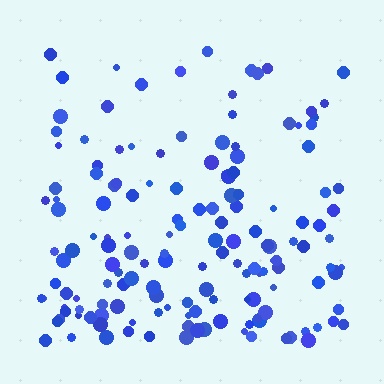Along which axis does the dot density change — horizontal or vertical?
Vertical.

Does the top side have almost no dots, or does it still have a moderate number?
Still a moderate number, just noticeably fewer than the bottom.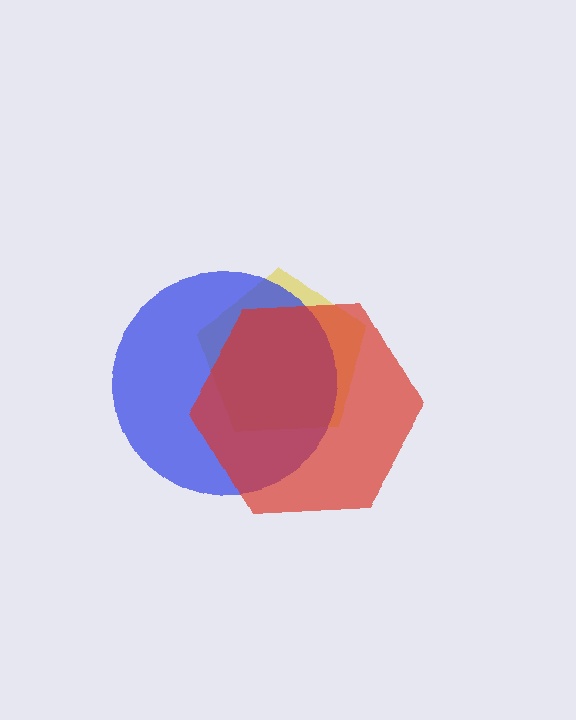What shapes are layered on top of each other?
The layered shapes are: a yellow pentagon, a blue circle, a red hexagon.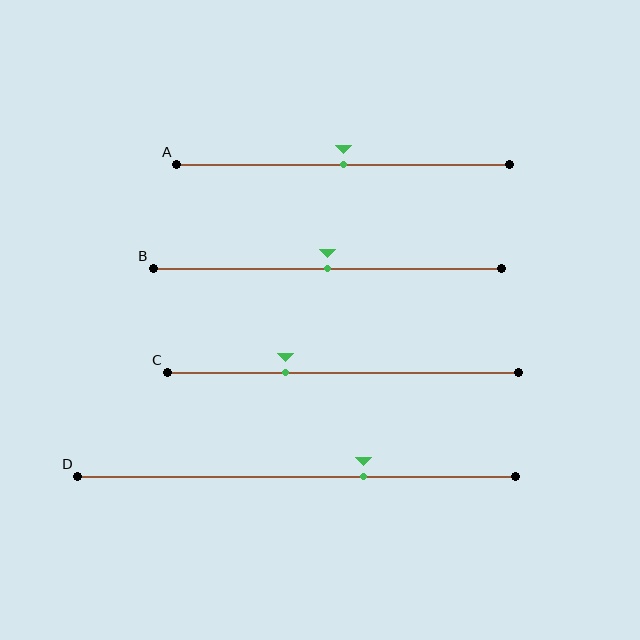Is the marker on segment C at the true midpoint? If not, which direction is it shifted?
No, the marker on segment C is shifted to the left by about 17% of the segment length.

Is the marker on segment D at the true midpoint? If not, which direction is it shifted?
No, the marker on segment D is shifted to the right by about 15% of the segment length.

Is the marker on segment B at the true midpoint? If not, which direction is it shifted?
Yes, the marker on segment B is at the true midpoint.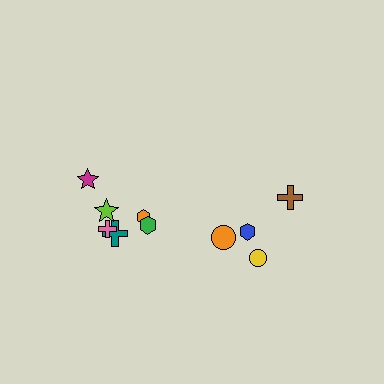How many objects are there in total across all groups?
There are 10 objects.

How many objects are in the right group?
There are 4 objects.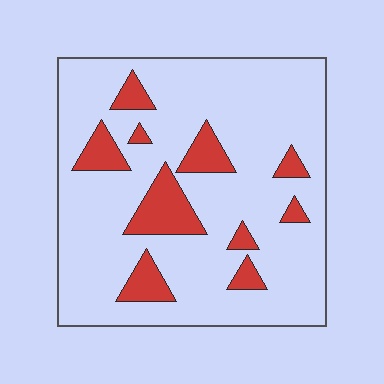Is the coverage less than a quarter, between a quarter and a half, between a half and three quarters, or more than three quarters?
Less than a quarter.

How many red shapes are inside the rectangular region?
10.